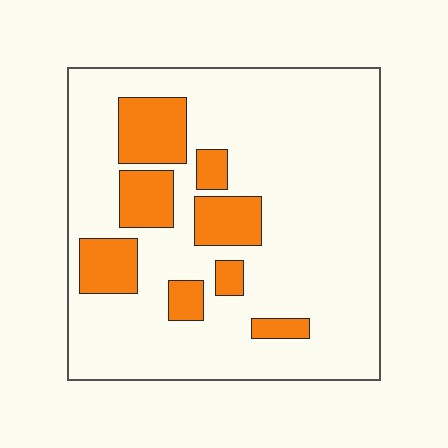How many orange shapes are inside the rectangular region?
8.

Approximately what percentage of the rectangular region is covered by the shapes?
Approximately 20%.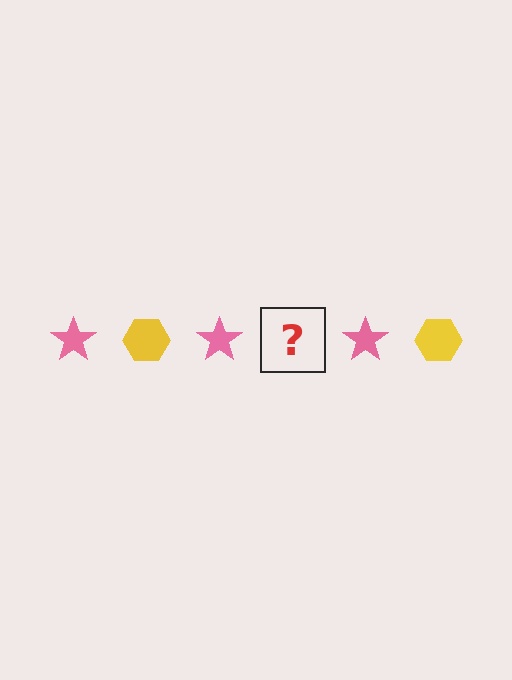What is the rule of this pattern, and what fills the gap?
The rule is that the pattern alternates between pink star and yellow hexagon. The gap should be filled with a yellow hexagon.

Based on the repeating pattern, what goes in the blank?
The blank should be a yellow hexagon.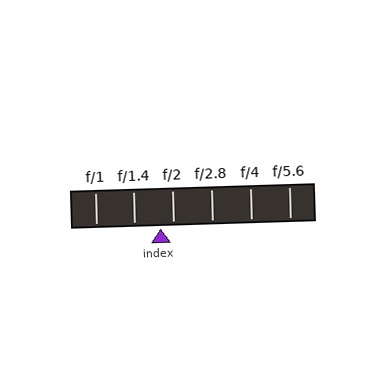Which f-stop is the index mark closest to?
The index mark is closest to f/2.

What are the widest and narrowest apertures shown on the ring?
The widest aperture shown is f/1 and the narrowest is f/5.6.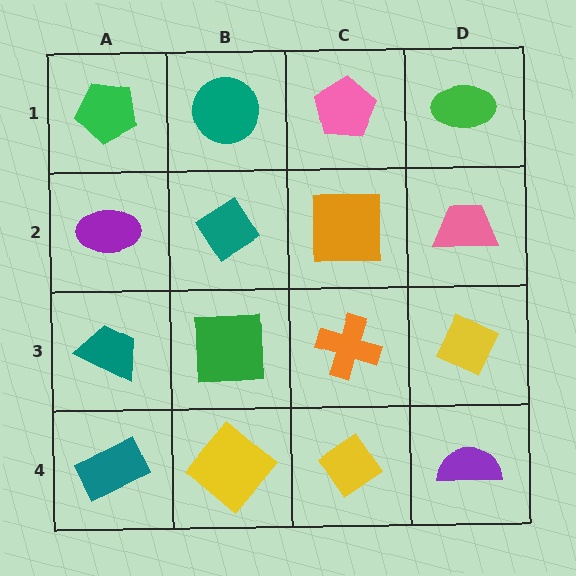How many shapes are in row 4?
4 shapes.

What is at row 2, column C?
An orange square.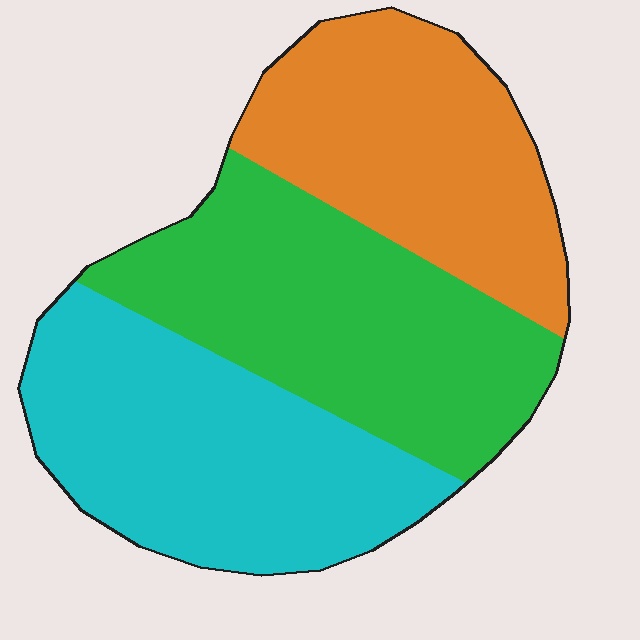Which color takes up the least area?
Orange, at roughly 30%.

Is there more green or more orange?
Green.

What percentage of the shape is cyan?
Cyan takes up between a quarter and a half of the shape.